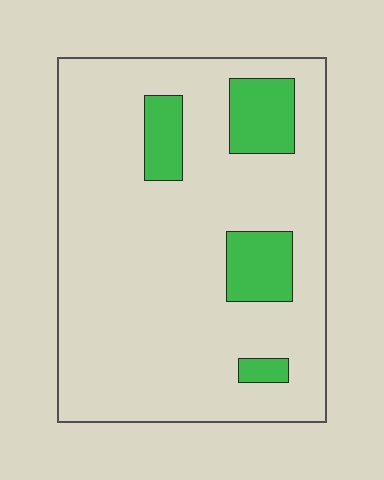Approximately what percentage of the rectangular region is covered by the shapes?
Approximately 15%.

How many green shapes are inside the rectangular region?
4.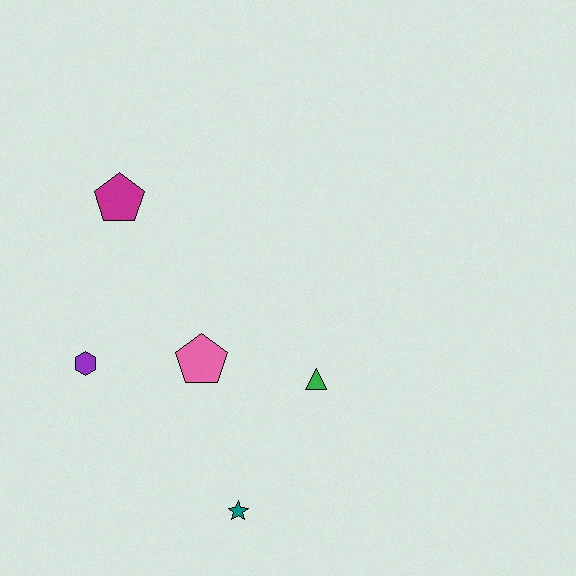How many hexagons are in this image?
There is 1 hexagon.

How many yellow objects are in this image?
There are no yellow objects.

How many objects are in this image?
There are 5 objects.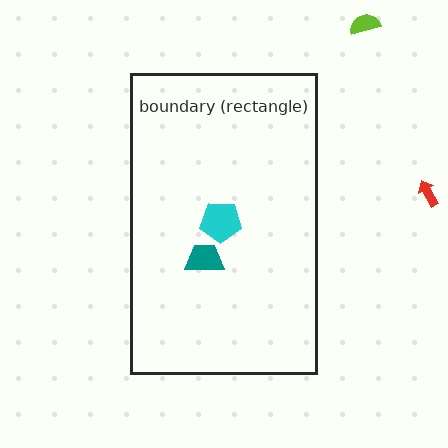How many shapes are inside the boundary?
2 inside, 2 outside.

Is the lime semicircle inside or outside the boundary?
Outside.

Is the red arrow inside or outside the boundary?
Outside.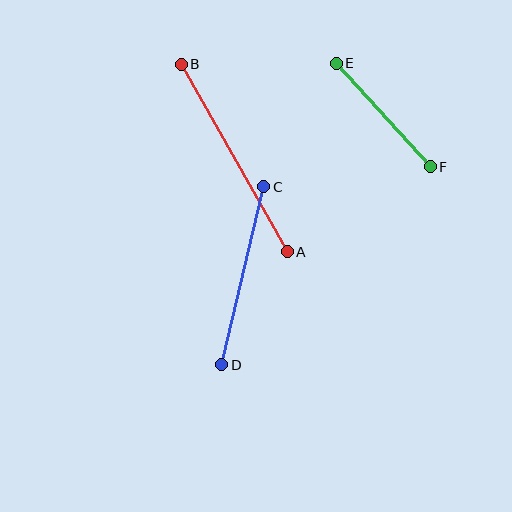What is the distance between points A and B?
The distance is approximately 215 pixels.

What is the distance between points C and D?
The distance is approximately 183 pixels.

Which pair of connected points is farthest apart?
Points A and B are farthest apart.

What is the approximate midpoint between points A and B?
The midpoint is at approximately (234, 158) pixels.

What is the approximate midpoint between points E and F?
The midpoint is at approximately (383, 115) pixels.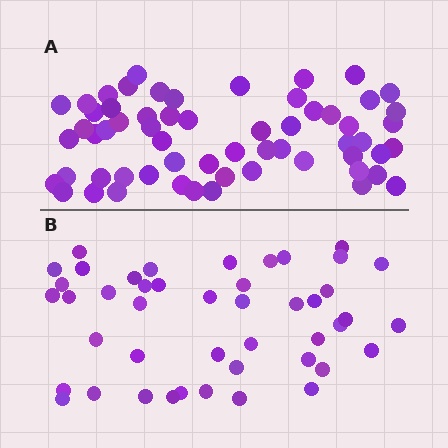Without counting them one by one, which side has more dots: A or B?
Region A (the top region) has more dots.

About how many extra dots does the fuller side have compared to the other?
Region A has approximately 15 more dots than region B.